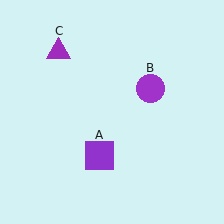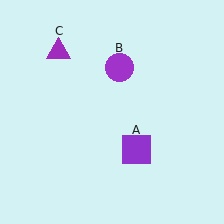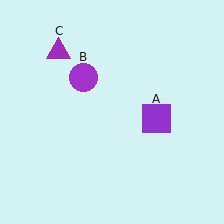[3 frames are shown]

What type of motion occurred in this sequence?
The purple square (object A), purple circle (object B) rotated counterclockwise around the center of the scene.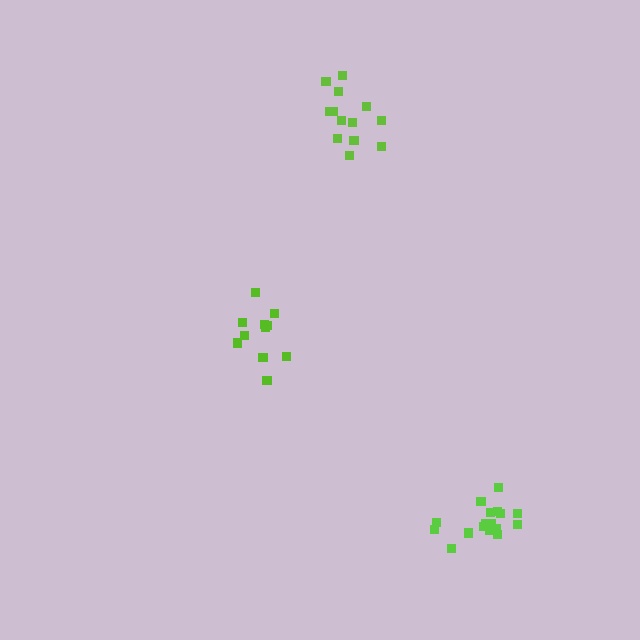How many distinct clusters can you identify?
There are 3 distinct clusters.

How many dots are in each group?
Group 1: 13 dots, Group 2: 11 dots, Group 3: 17 dots (41 total).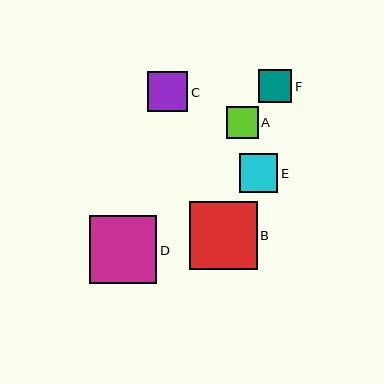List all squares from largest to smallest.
From largest to smallest: B, D, C, E, F, A.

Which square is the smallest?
Square A is the smallest with a size of approximately 32 pixels.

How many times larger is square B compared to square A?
Square B is approximately 2.1 times the size of square A.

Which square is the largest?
Square B is the largest with a size of approximately 68 pixels.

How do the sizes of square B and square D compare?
Square B and square D are approximately the same size.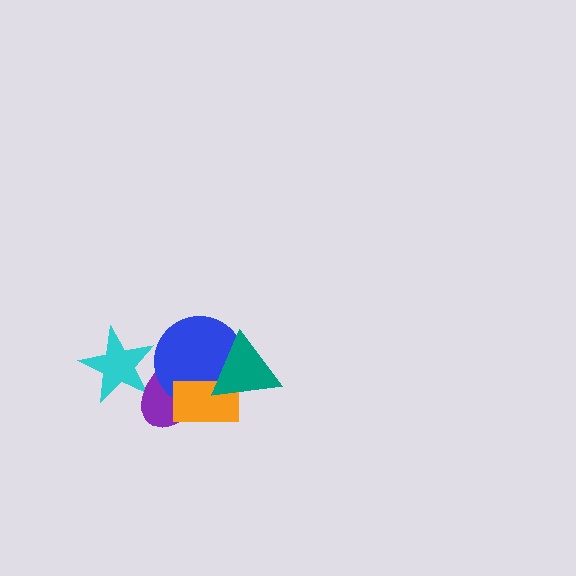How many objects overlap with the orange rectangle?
3 objects overlap with the orange rectangle.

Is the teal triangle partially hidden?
No, no other shape covers it.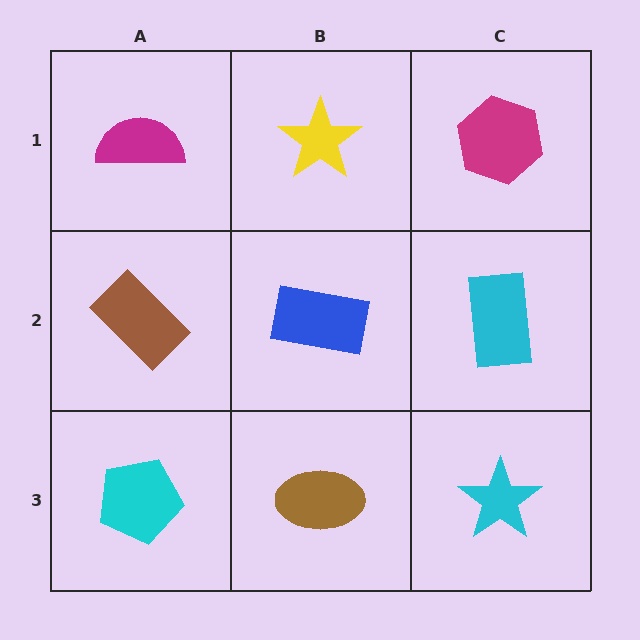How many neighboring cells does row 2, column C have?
3.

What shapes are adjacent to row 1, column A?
A brown rectangle (row 2, column A), a yellow star (row 1, column B).